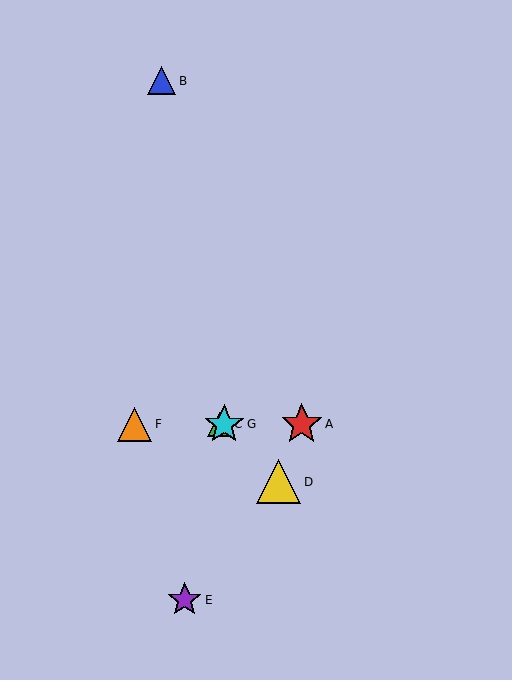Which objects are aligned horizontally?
Objects A, C, F, G are aligned horizontally.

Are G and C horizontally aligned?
Yes, both are at y≈424.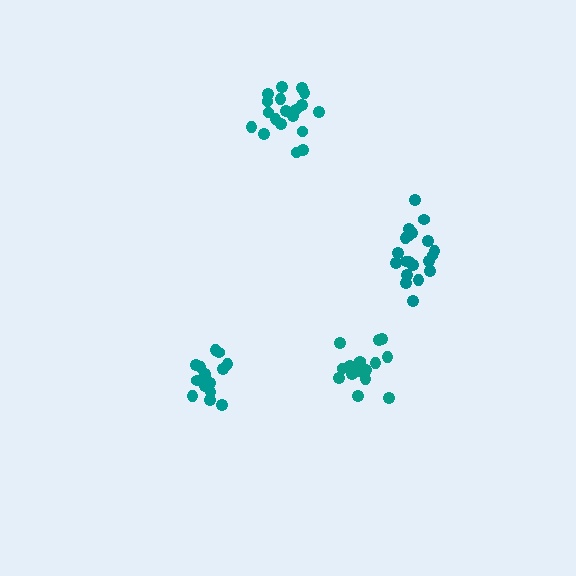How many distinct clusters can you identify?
There are 4 distinct clusters.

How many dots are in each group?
Group 1: 16 dots, Group 2: 21 dots, Group 3: 19 dots, Group 4: 15 dots (71 total).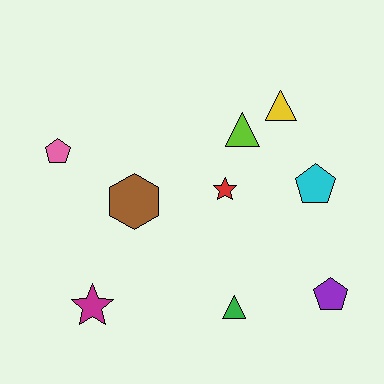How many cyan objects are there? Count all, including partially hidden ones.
There is 1 cyan object.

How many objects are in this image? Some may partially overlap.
There are 9 objects.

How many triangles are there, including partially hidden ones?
There are 3 triangles.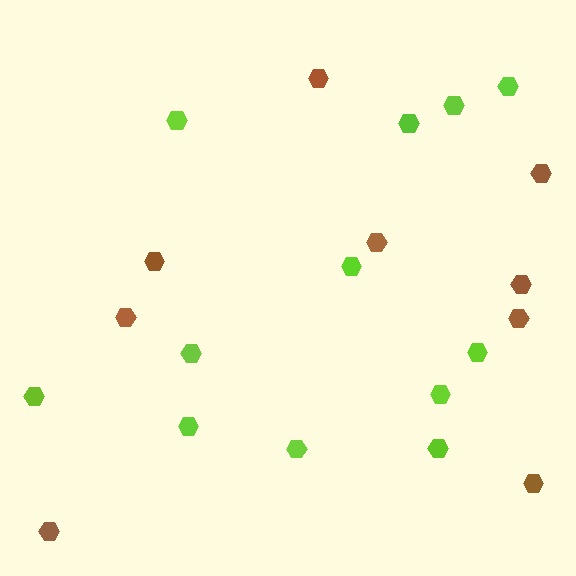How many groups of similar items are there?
There are 2 groups: one group of lime hexagons (12) and one group of brown hexagons (9).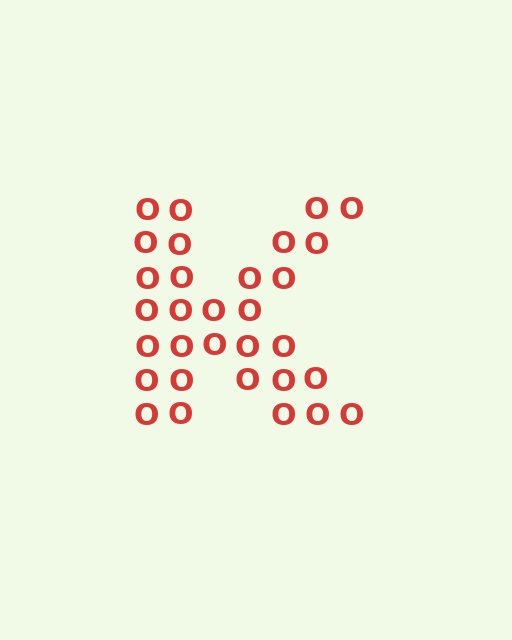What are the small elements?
The small elements are letter O's.